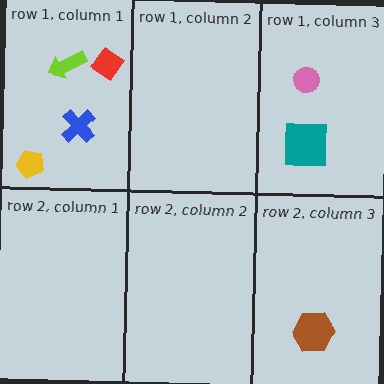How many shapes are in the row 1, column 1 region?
4.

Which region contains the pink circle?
The row 1, column 3 region.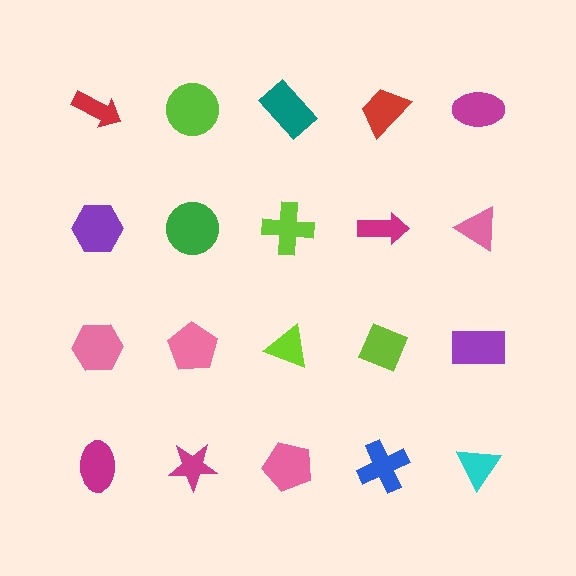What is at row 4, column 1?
A magenta ellipse.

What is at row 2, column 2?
A green circle.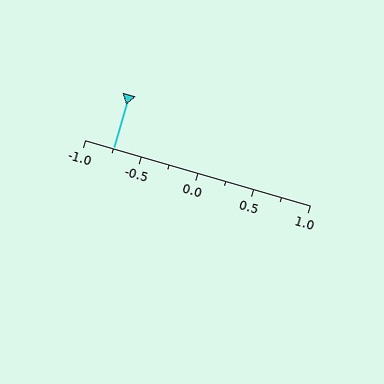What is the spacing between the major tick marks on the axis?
The major ticks are spaced 0.5 apart.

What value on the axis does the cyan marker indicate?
The marker indicates approximately -0.75.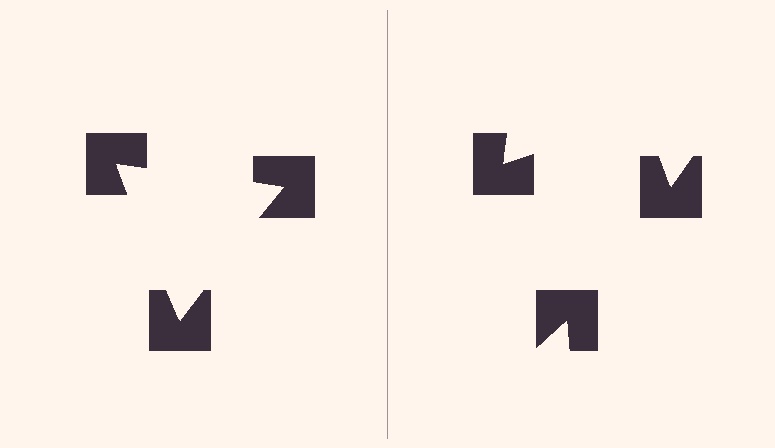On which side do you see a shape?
An illusory triangle appears on the left side. On the right side the wedge cuts are rotated, so no coherent shape forms.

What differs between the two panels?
The notched squares are positioned identically on both sides; only the wedge orientations differ. On the left they align to a triangle; on the right they are misaligned.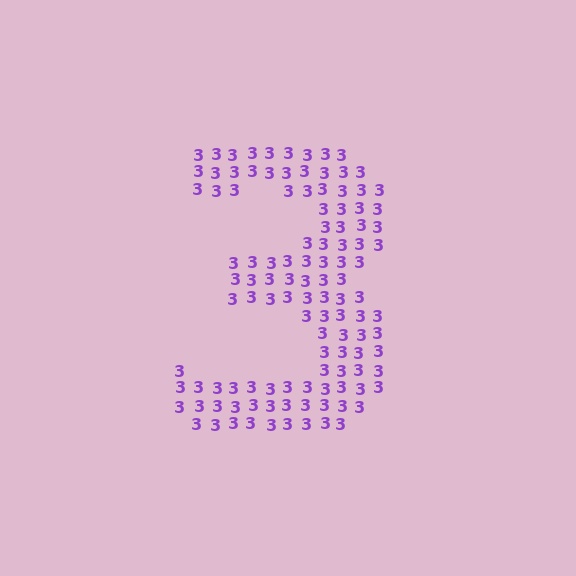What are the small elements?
The small elements are digit 3's.